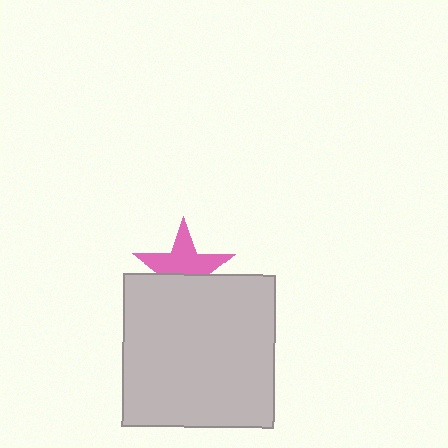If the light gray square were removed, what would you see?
You would see the complete pink star.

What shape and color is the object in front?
The object in front is a light gray square.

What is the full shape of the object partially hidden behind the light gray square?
The partially hidden object is a pink star.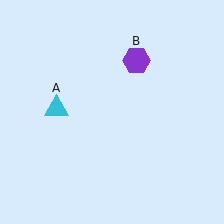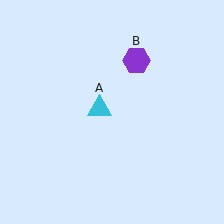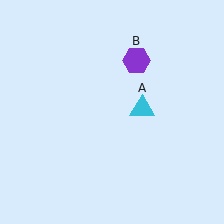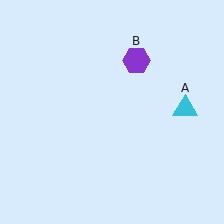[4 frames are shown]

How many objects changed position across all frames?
1 object changed position: cyan triangle (object A).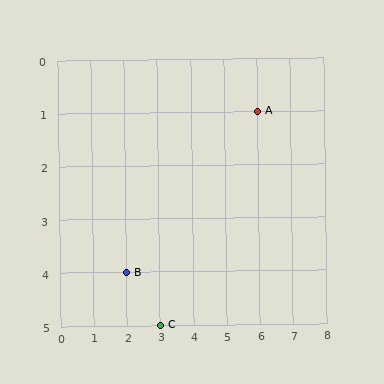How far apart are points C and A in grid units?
Points C and A are 3 columns and 4 rows apart (about 5.0 grid units diagonally).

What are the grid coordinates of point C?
Point C is at grid coordinates (3, 5).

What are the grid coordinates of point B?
Point B is at grid coordinates (2, 4).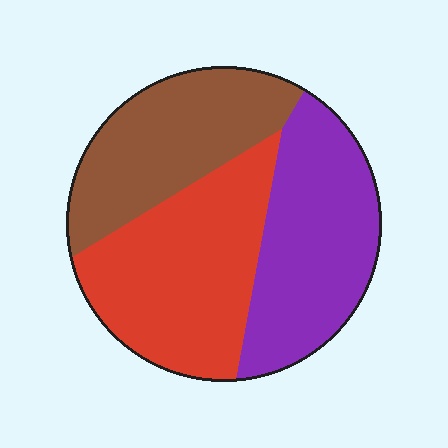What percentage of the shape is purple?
Purple covers roughly 35% of the shape.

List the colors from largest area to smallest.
From largest to smallest: red, purple, brown.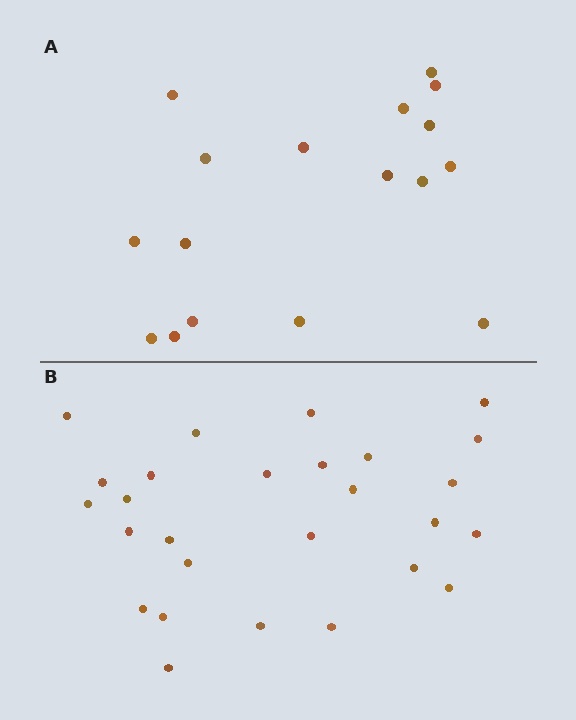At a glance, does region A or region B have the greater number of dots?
Region B (the bottom region) has more dots.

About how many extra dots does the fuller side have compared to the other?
Region B has roughly 10 or so more dots than region A.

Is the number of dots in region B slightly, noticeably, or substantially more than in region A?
Region B has substantially more. The ratio is roughly 1.6 to 1.